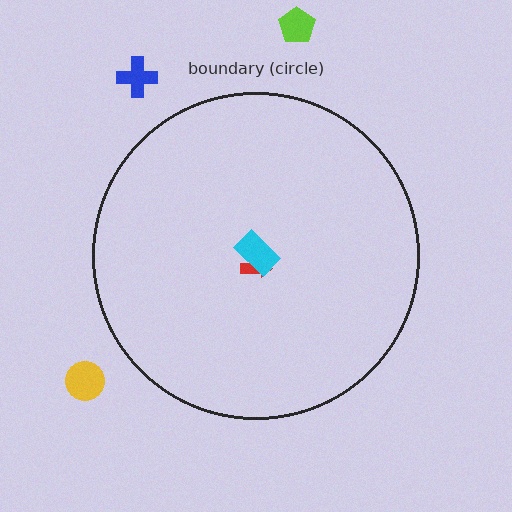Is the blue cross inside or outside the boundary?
Outside.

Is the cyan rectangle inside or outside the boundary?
Inside.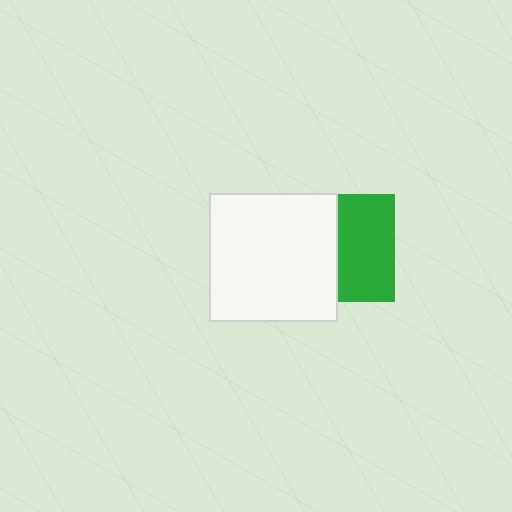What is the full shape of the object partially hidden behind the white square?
The partially hidden object is a green square.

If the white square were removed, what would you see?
You would see the complete green square.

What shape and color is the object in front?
The object in front is a white square.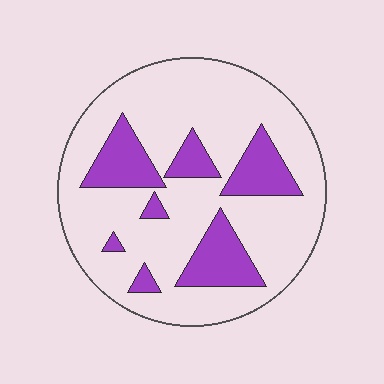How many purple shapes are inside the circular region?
7.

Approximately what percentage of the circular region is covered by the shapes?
Approximately 25%.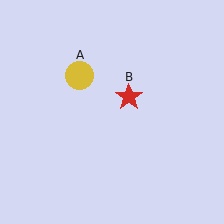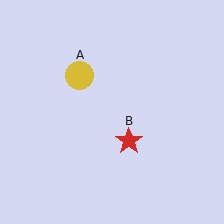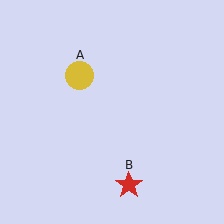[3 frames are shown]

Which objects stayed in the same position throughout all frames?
Yellow circle (object A) remained stationary.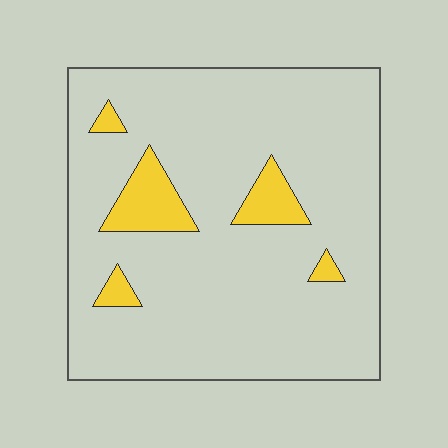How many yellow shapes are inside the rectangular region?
5.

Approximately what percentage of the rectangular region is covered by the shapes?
Approximately 10%.